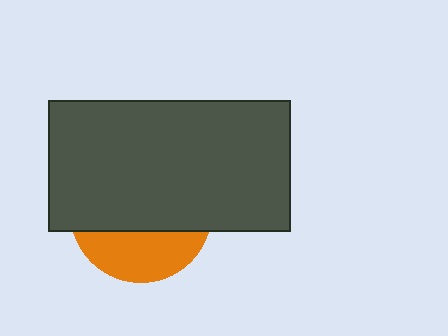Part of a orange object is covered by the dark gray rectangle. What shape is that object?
It is a circle.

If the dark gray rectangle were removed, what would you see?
You would see the complete orange circle.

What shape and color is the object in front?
The object in front is a dark gray rectangle.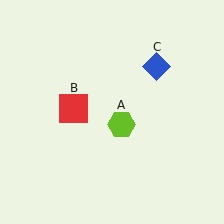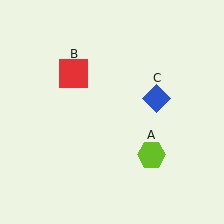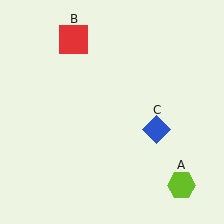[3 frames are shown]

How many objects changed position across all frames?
3 objects changed position: lime hexagon (object A), red square (object B), blue diamond (object C).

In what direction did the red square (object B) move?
The red square (object B) moved up.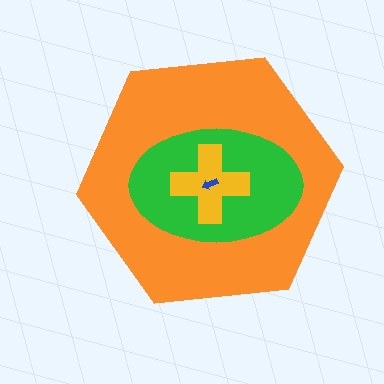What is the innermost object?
The blue arrow.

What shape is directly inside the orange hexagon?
The green ellipse.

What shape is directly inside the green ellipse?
The yellow cross.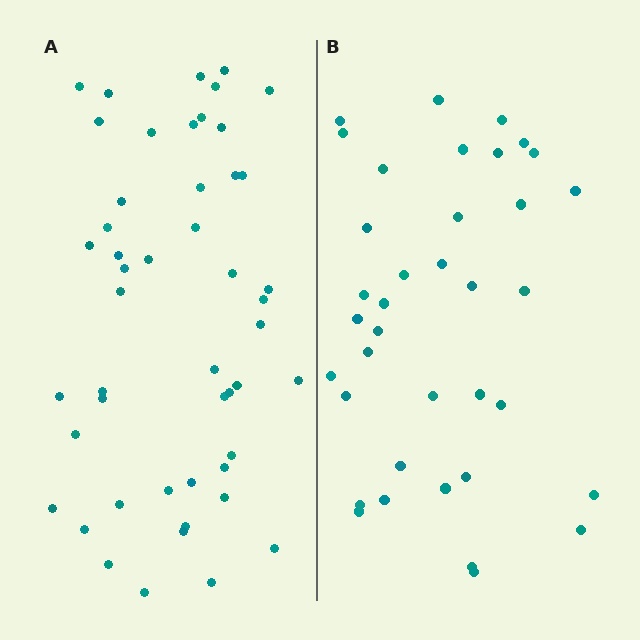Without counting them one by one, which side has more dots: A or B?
Region A (the left region) has more dots.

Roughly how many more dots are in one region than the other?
Region A has roughly 12 or so more dots than region B.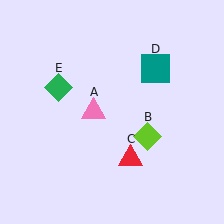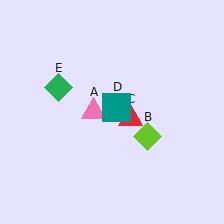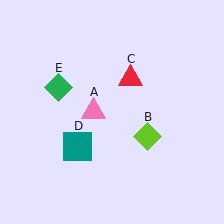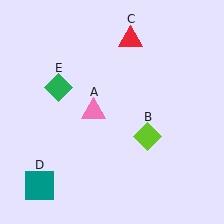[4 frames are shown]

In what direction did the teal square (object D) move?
The teal square (object D) moved down and to the left.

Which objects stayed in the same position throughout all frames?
Pink triangle (object A) and lime diamond (object B) and green diamond (object E) remained stationary.